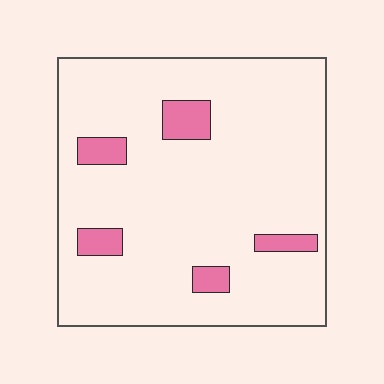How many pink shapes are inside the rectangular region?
5.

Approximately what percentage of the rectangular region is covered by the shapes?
Approximately 10%.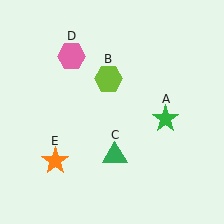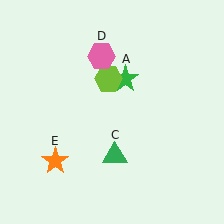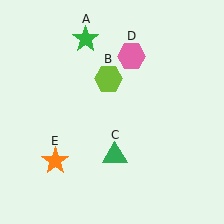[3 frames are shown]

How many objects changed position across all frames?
2 objects changed position: green star (object A), pink hexagon (object D).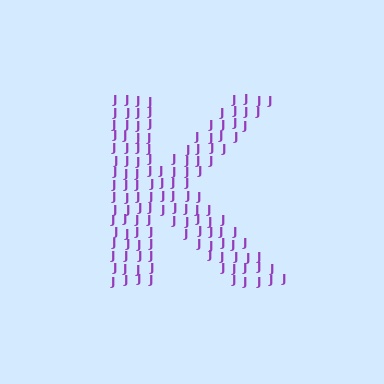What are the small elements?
The small elements are letter J's.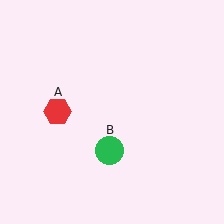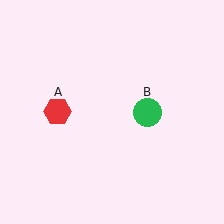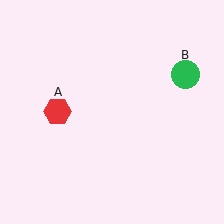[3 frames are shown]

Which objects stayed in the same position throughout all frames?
Red hexagon (object A) remained stationary.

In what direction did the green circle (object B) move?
The green circle (object B) moved up and to the right.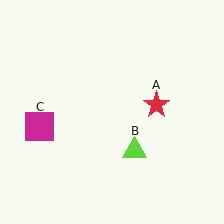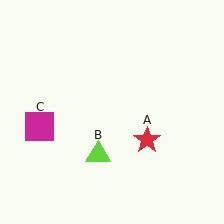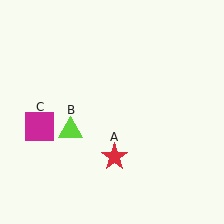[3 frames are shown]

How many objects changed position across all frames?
2 objects changed position: red star (object A), lime triangle (object B).